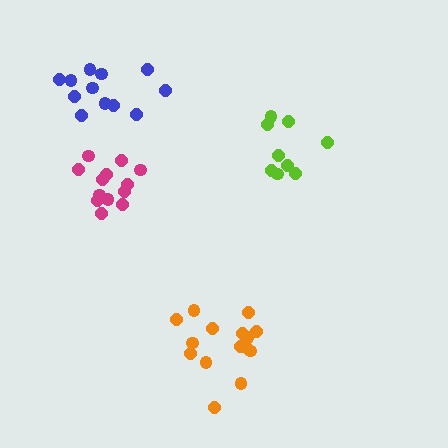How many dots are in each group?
Group 1: 9 dots, Group 2: 13 dots, Group 3: 15 dots, Group 4: 12 dots (49 total).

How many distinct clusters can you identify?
There are 4 distinct clusters.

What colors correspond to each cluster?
The clusters are colored: lime, magenta, orange, blue.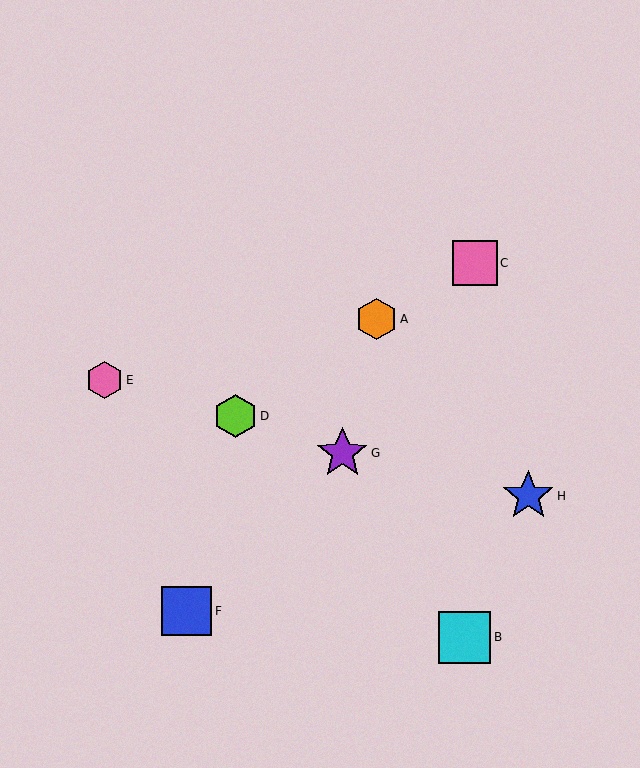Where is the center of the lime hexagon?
The center of the lime hexagon is at (235, 416).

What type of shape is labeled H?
Shape H is a blue star.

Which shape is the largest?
The cyan square (labeled B) is the largest.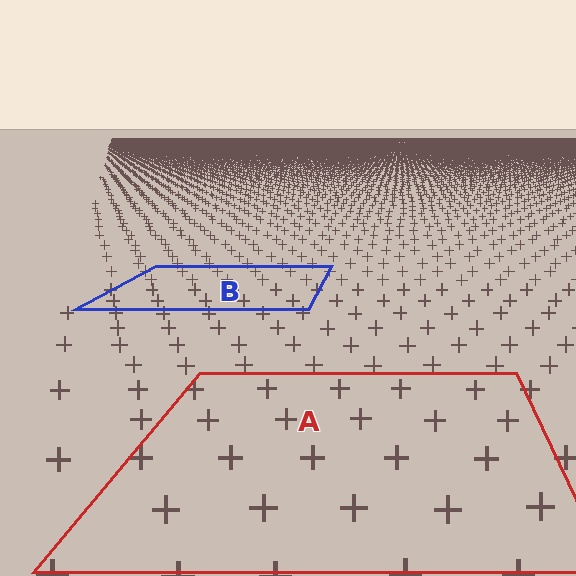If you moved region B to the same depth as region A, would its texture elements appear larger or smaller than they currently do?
They would appear larger. At a closer depth, the same texture elements are projected at a bigger on-screen size.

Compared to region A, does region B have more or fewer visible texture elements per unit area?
Region B has more texture elements per unit area — they are packed more densely because it is farther away.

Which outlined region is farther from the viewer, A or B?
Region B is farther from the viewer — the texture elements inside it appear smaller and more densely packed.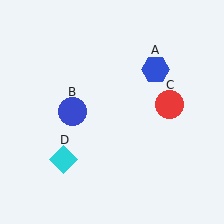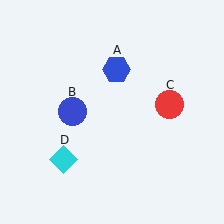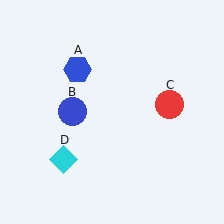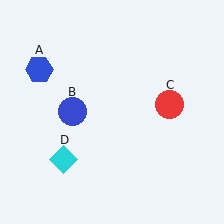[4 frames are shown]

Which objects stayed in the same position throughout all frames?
Blue circle (object B) and red circle (object C) and cyan diamond (object D) remained stationary.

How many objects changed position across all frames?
1 object changed position: blue hexagon (object A).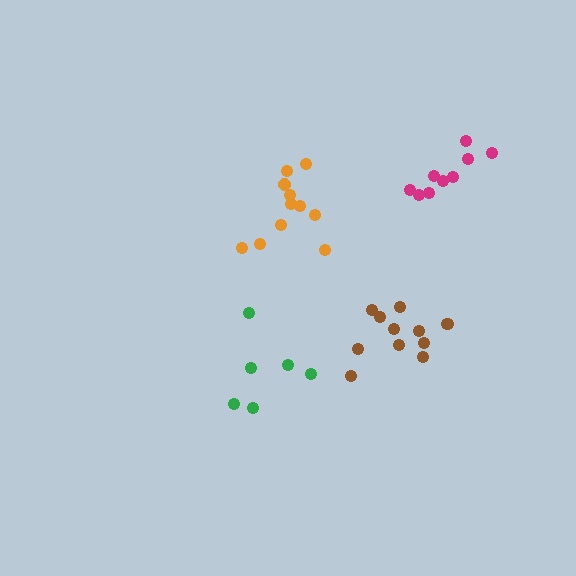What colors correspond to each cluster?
The clusters are colored: orange, green, magenta, brown.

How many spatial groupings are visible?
There are 4 spatial groupings.